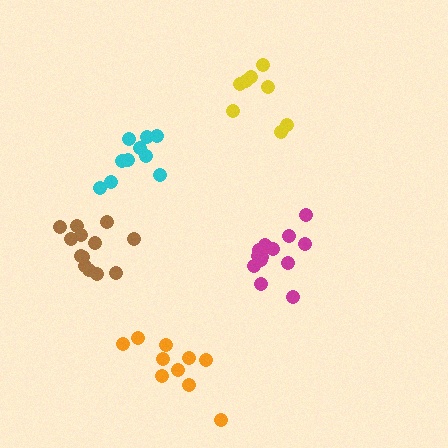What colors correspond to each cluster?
The clusters are colored: brown, cyan, orange, magenta, yellow.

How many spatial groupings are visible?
There are 5 spatial groupings.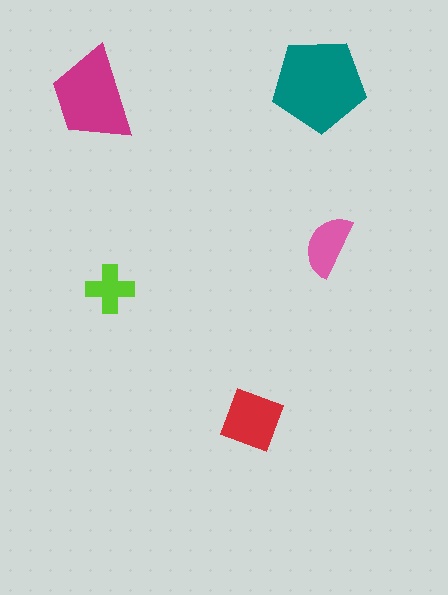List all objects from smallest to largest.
The lime cross, the pink semicircle, the red diamond, the magenta trapezoid, the teal pentagon.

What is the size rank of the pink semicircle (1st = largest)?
4th.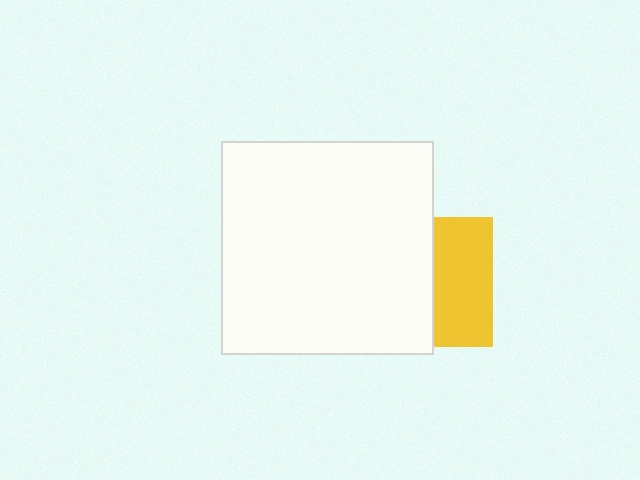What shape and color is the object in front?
The object in front is a white square.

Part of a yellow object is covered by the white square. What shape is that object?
It is a square.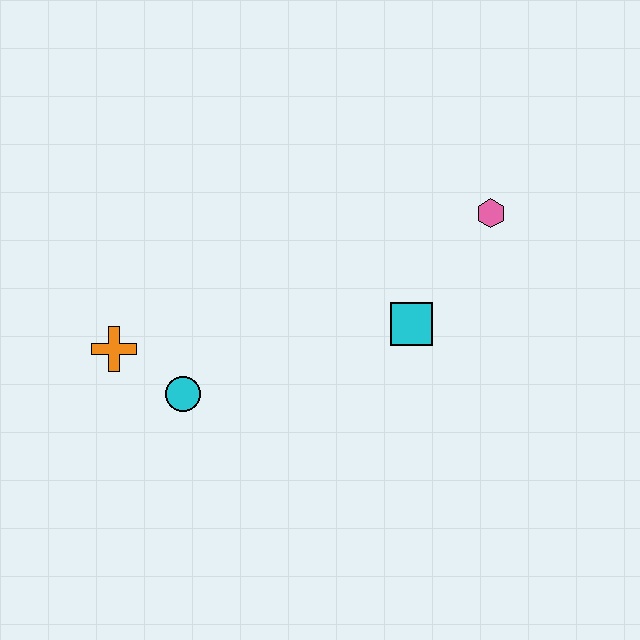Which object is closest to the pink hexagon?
The cyan square is closest to the pink hexagon.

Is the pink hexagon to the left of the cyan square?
No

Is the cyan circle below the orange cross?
Yes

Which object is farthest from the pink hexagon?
The orange cross is farthest from the pink hexagon.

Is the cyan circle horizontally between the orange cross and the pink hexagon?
Yes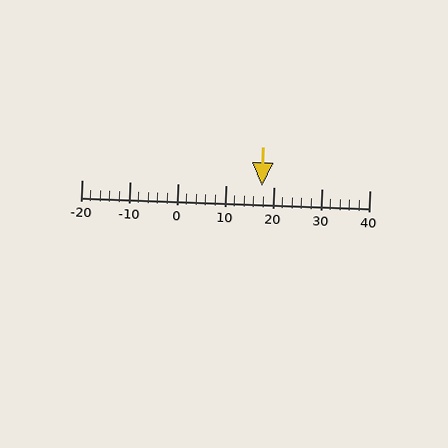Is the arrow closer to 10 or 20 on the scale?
The arrow is closer to 20.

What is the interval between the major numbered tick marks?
The major tick marks are spaced 10 units apart.